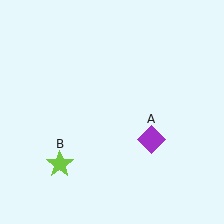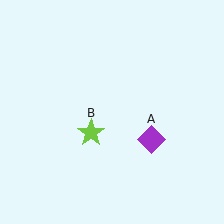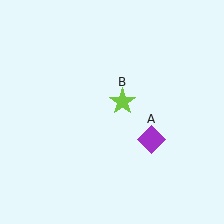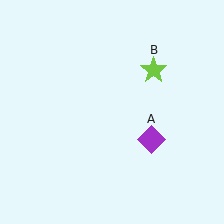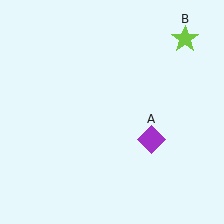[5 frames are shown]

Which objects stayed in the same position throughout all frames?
Purple diamond (object A) remained stationary.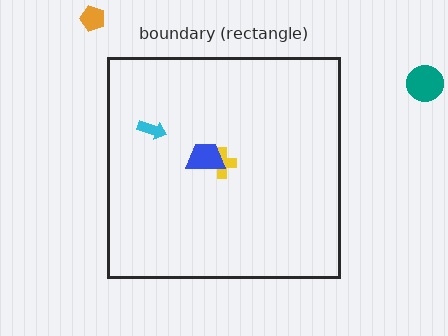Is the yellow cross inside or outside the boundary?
Inside.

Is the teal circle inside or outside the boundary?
Outside.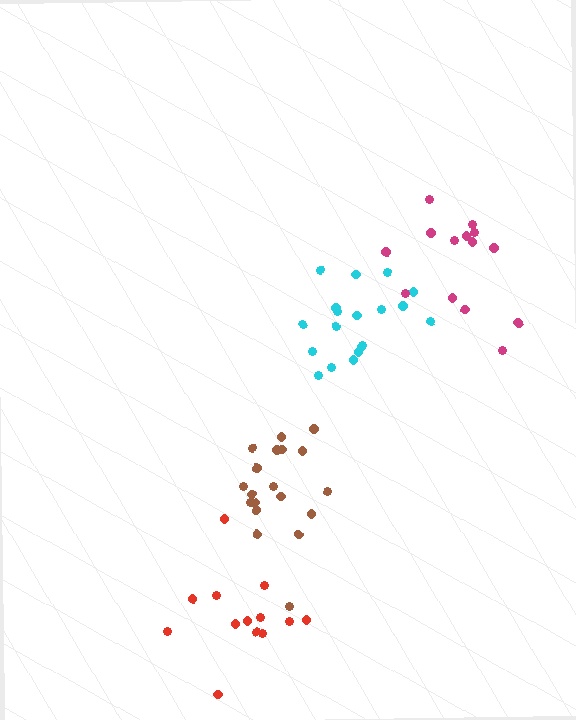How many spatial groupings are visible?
There are 4 spatial groupings.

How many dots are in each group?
Group 1: 19 dots, Group 2: 19 dots, Group 3: 14 dots, Group 4: 13 dots (65 total).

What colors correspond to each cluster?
The clusters are colored: cyan, brown, magenta, red.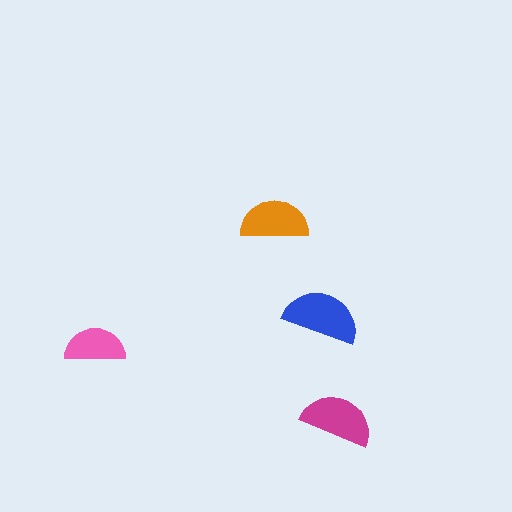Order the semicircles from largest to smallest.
the blue one, the magenta one, the orange one, the pink one.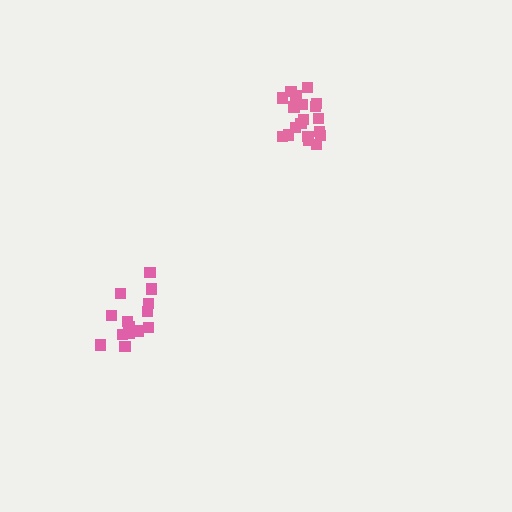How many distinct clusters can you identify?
There are 2 distinct clusters.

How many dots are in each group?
Group 1: 14 dots, Group 2: 19 dots (33 total).